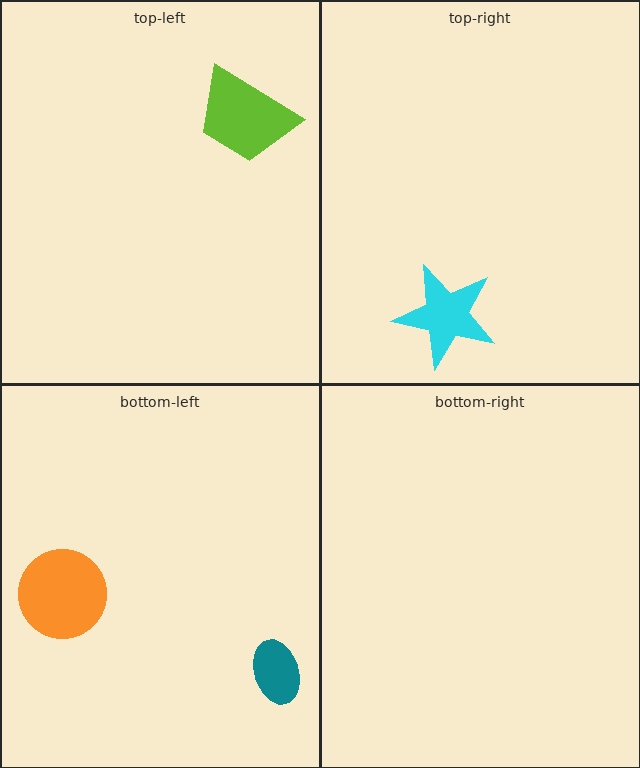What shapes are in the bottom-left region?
The orange circle, the teal ellipse.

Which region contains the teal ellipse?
The bottom-left region.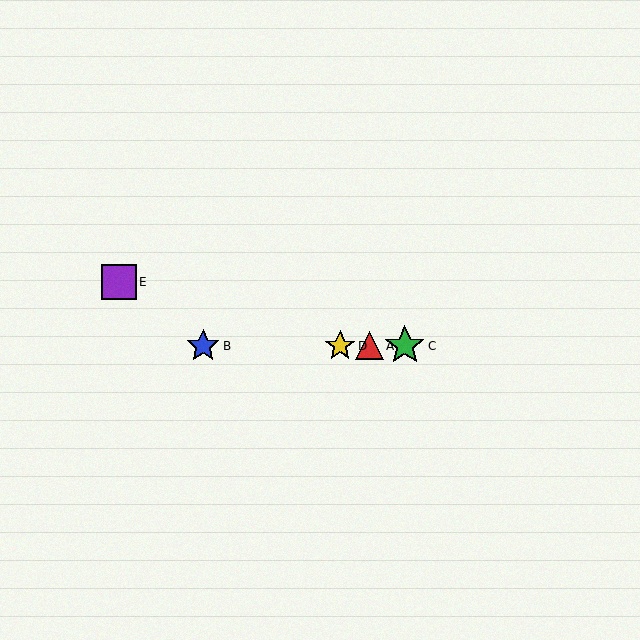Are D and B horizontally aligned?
Yes, both are at y≈346.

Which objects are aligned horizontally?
Objects A, B, C, D are aligned horizontally.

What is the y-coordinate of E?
Object E is at y≈282.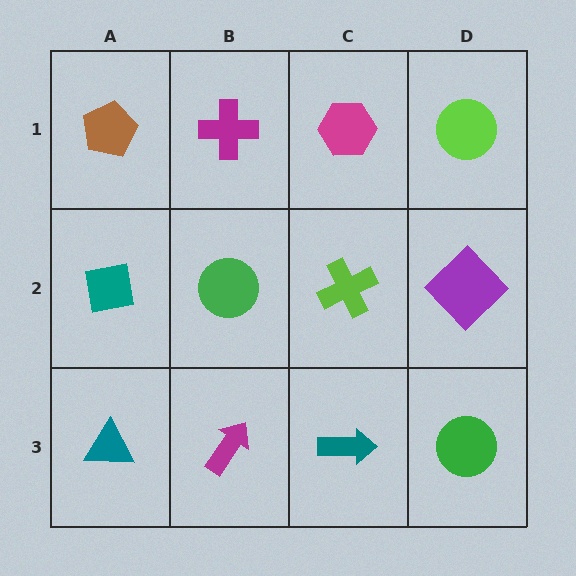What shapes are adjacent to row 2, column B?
A magenta cross (row 1, column B), a magenta arrow (row 3, column B), a teal square (row 2, column A), a lime cross (row 2, column C).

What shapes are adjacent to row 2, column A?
A brown pentagon (row 1, column A), a teal triangle (row 3, column A), a green circle (row 2, column B).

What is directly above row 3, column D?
A purple diamond.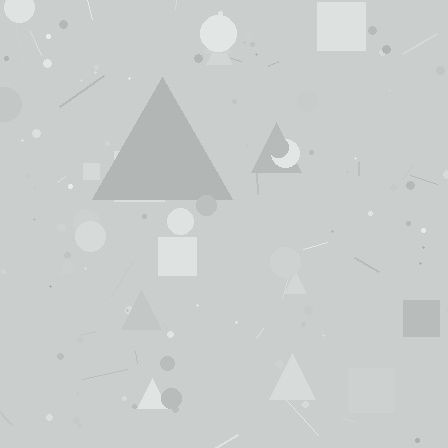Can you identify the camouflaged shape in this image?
The camouflaged shape is a triangle.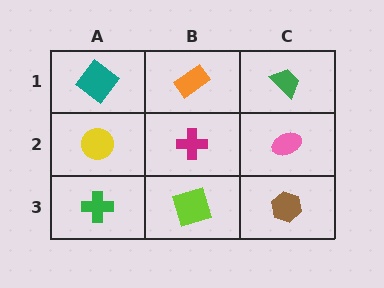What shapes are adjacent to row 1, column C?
A pink ellipse (row 2, column C), an orange rectangle (row 1, column B).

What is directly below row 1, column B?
A magenta cross.